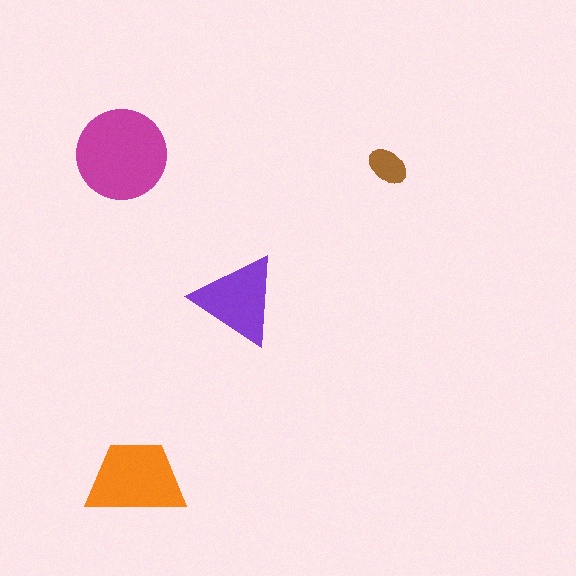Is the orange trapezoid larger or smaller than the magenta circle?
Smaller.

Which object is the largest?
The magenta circle.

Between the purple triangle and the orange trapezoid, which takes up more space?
The orange trapezoid.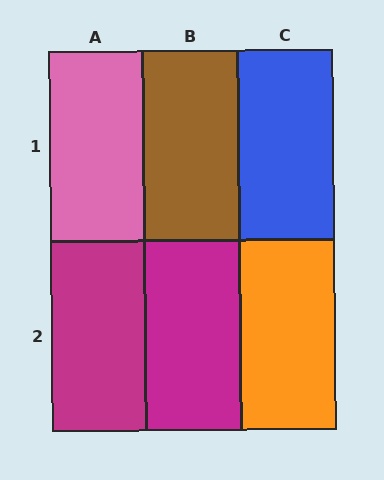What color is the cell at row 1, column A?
Pink.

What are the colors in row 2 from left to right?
Magenta, magenta, orange.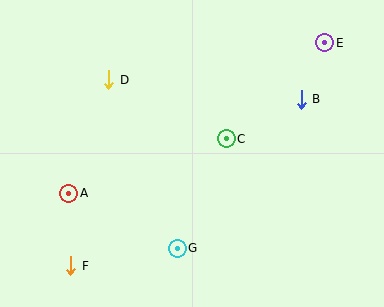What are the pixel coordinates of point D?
Point D is at (109, 80).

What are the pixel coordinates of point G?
Point G is at (177, 248).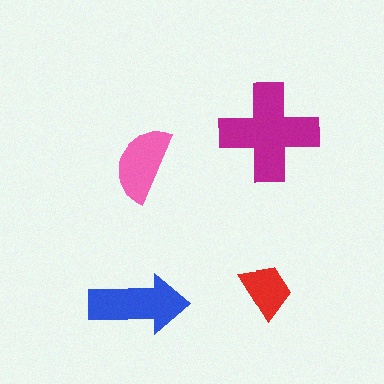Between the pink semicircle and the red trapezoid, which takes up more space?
The pink semicircle.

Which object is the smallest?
The red trapezoid.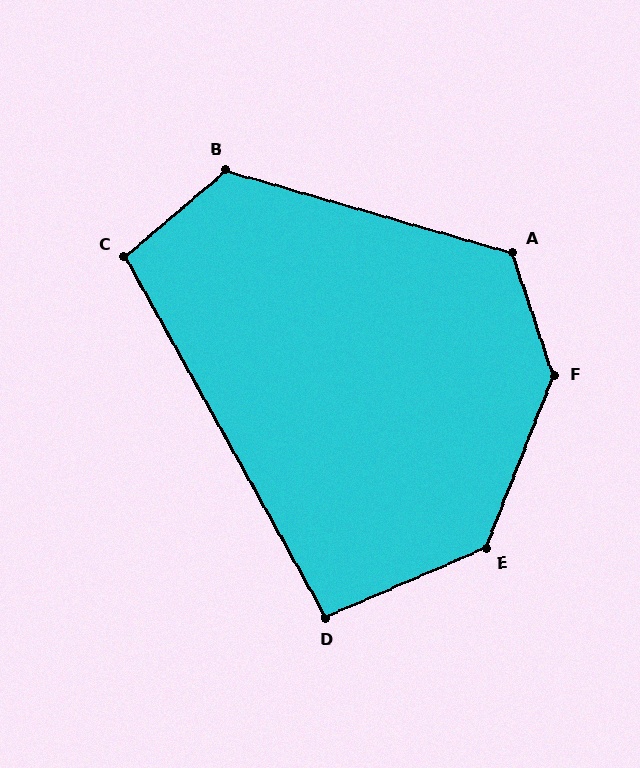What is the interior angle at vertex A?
Approximately 124 degrees (obtuse).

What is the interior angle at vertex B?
Approximately 124 degrees (obtuse).